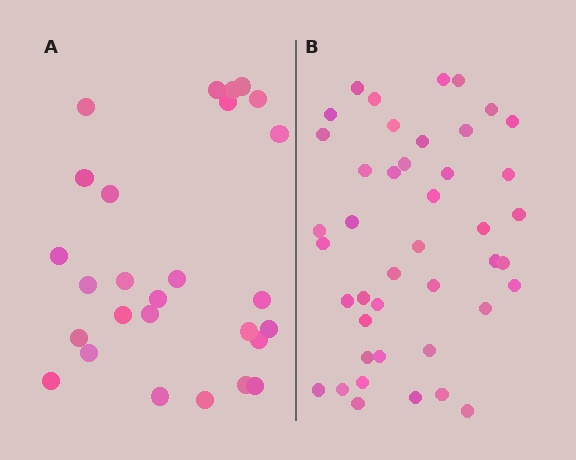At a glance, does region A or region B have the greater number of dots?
Region B (the right region) has more dots.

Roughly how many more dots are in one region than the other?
Region B has approximately 15 more dots than region A.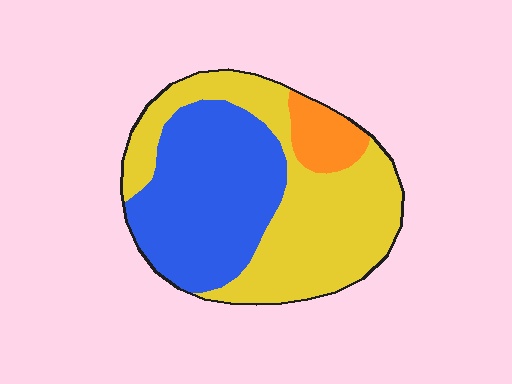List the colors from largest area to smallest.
From largest to smallest: yellow, blue, orange.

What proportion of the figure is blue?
Blue takes up between a quarter and a half of the figure.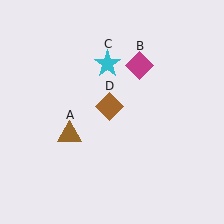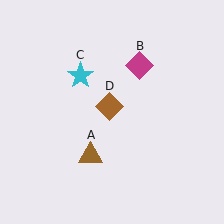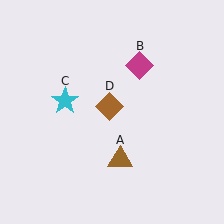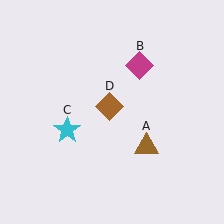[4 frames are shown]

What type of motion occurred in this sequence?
The brown triangle (object A), cyan star (object C) rotated counterclockwise around the center of the scene.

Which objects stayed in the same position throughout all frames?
Magenta diamond (object B) and brown diamond (object D) remained stationary.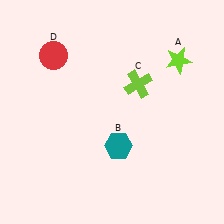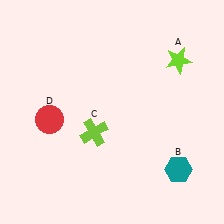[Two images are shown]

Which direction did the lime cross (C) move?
The lime cross (C) moved down.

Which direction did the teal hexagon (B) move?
The teal hexagon (B) moved right.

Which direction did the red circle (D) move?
The red circle (D) moved down.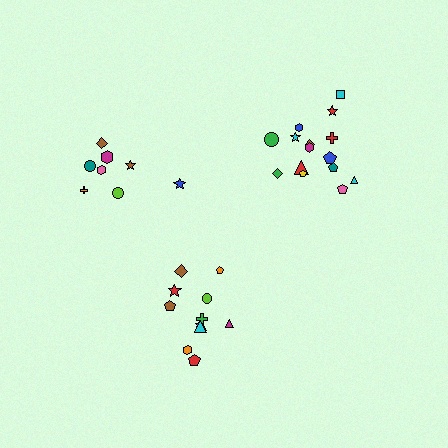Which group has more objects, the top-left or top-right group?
The top-right group.